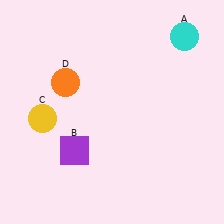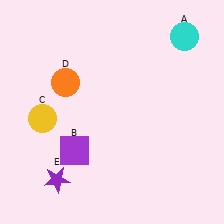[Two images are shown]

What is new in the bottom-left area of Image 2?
A purple star (E) was added in the bottom-left area of Image 2.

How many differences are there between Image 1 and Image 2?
There is 1 difference between the two images.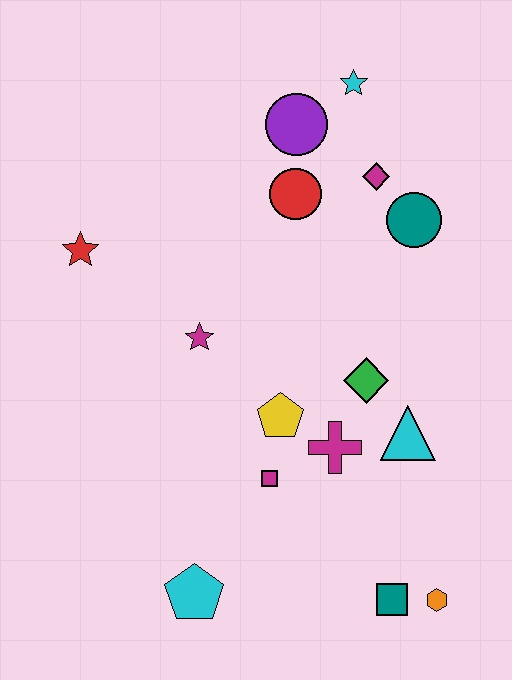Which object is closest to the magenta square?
The yellow pentagon is closest to the magenta square.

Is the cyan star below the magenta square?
No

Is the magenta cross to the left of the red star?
No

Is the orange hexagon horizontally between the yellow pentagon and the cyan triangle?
No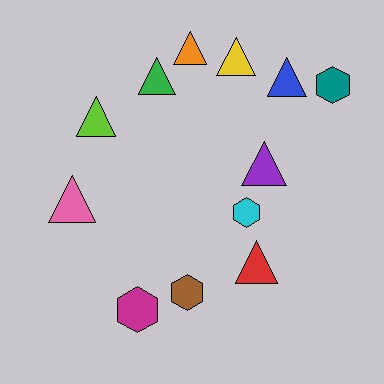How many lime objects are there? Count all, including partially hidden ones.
There is 1 lime object.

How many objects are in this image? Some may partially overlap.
There are 12 objects.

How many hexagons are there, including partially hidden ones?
There are 4 hexagons.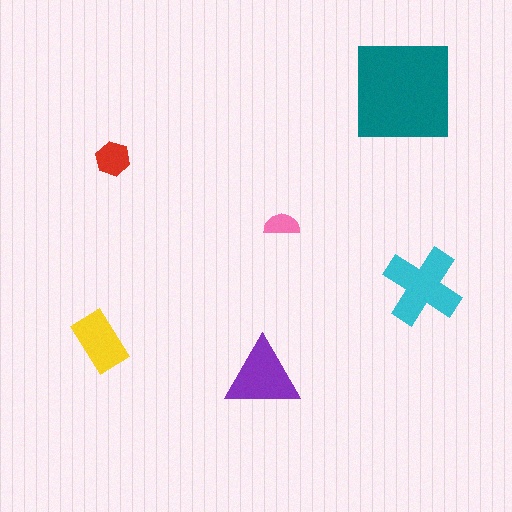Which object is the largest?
The teal square.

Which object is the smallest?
The pink semicircle.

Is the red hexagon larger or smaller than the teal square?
Smaller.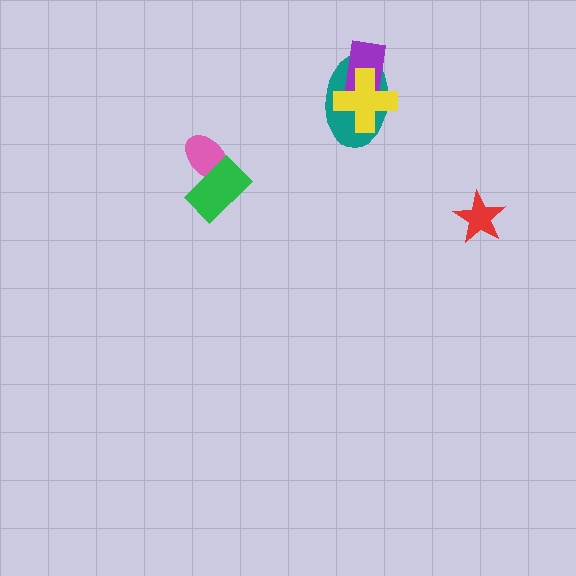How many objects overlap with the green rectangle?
1 object overlaps with the green rectangle.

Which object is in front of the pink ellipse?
The green rectangle is in front of the pink ellipse.